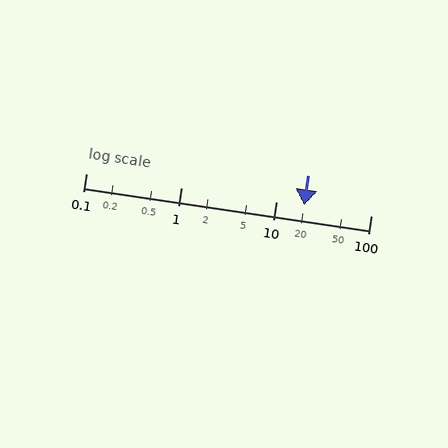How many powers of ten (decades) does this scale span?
The scale spans 3 decades, from 0.1 to 100.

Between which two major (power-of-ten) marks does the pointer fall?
The pointer is between 10 and 100.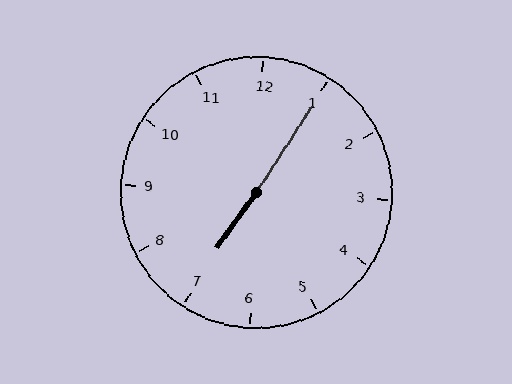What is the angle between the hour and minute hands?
Approximately 178 degrees.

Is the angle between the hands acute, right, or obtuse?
It is obtuse.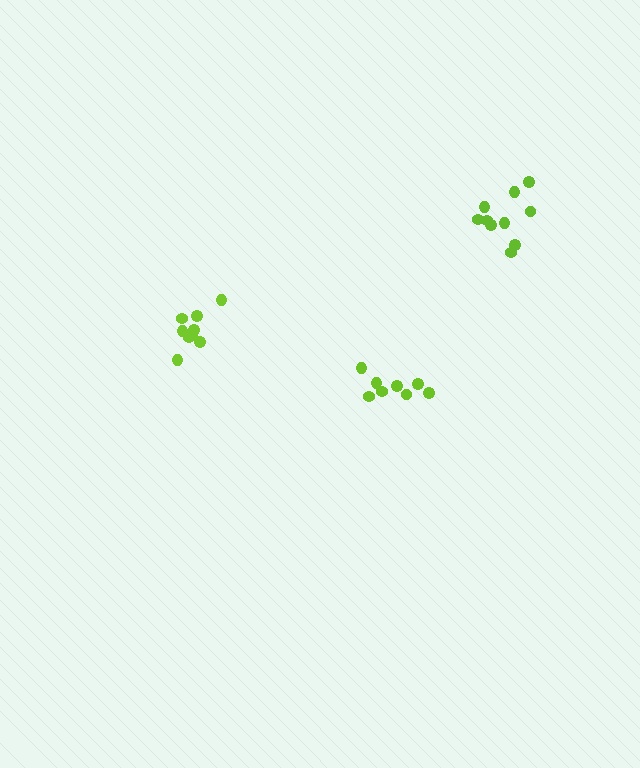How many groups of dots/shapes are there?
There are 3 groups.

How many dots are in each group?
Group 1: 8 dots, Group 2: 9 dots, Group 3: 10 dots (27 total).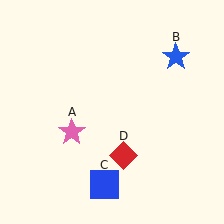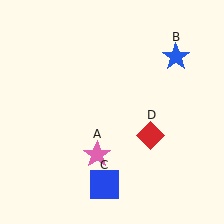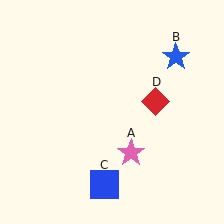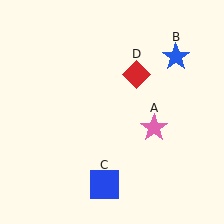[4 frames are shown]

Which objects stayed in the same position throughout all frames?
Blue star (object B) and blue square (object C) remained stationary.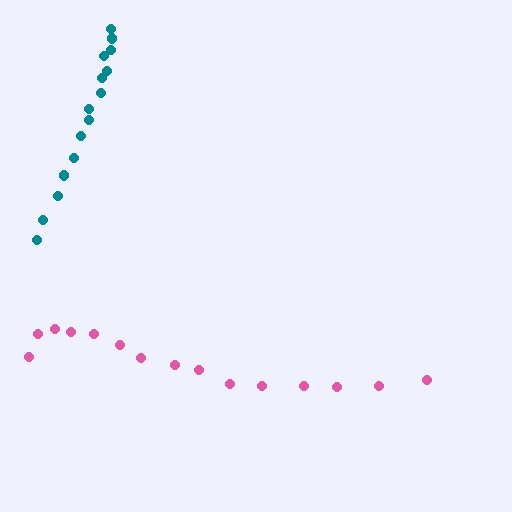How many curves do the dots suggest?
There are 2 distinct paths.